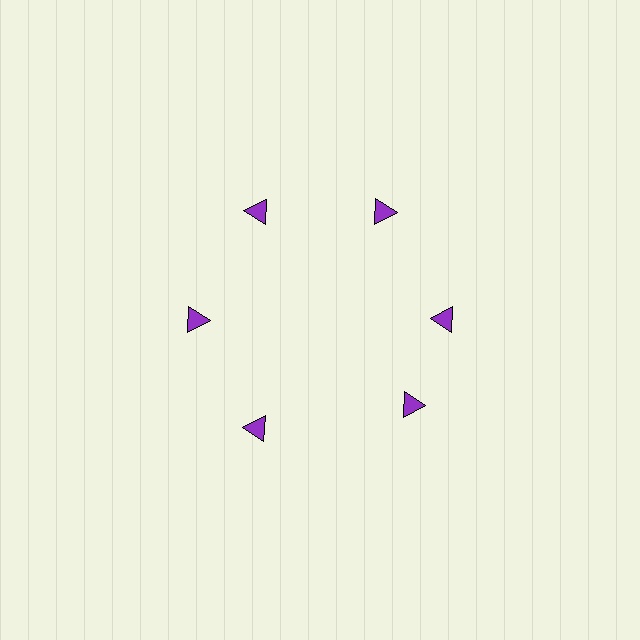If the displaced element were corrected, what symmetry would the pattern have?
It would have 6-fold rotational symmetry — the pattern would map onto itself every 60 degrees.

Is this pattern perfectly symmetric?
No. The 6 purple triangles are arranged in a ring, but one element near the 5 o'clock position is rotated out of alignment along the ring, breaking the 6-fold rotational symmetry.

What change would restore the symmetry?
The symmetry would be restored by rotating it back into even spacing with its neighbors so that all 6 triangles sit at equal angles and equal distance from the center.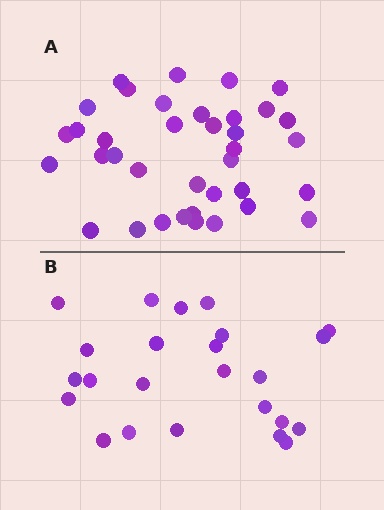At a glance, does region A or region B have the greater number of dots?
Region A (the top region) has more dots.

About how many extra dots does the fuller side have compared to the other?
Region A has approximately 15 more dots than region B.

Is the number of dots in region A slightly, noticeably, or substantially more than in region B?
Region A has substantially more. The ratio is roughly 1.5 to 1.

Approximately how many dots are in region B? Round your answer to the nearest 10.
About 20 dots. (The exact count is 24, which rounds to 20.)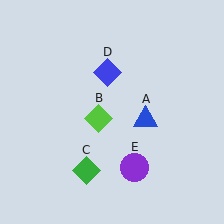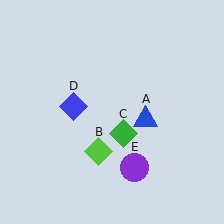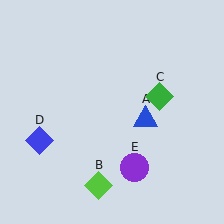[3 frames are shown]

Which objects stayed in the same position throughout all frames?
Blue triangle (object A) and purple circle (object E) remained stationary.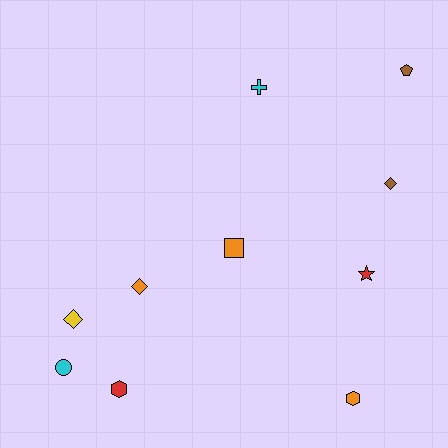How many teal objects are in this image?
There are no teal objects.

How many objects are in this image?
There are 10 objects.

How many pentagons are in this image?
There is 1 pentagon.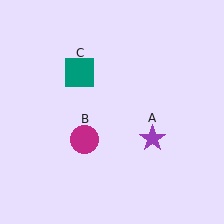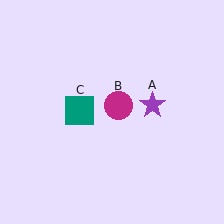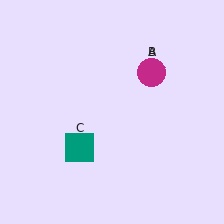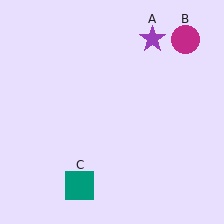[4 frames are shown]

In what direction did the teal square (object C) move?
The teal square (object C) moved down.